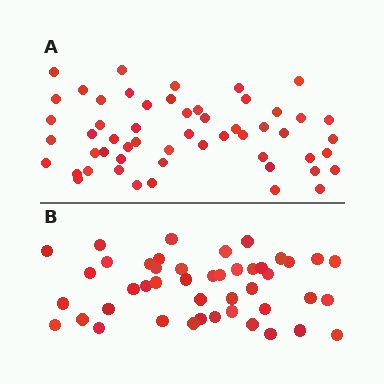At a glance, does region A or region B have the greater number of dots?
Region A (the top region) has more dots.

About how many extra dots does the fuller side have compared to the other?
Region A has roughly 8 or so more dots than region B.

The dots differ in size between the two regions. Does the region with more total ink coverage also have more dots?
No. Region B has more total ink coverage because its dots are larger, but region A actually contains more individual dots. Total area can be misleading — the number of items is what matters here.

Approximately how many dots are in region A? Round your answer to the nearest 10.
About 50 dots. (The exact count is 54, which rounds to 50.)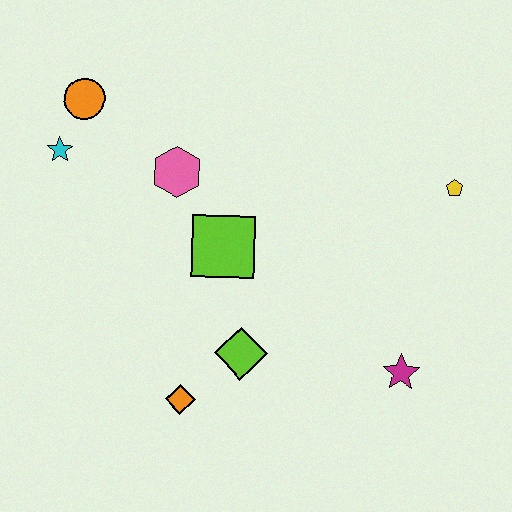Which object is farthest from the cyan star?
The magenta star is farthest from the cyan star.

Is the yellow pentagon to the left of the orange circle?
No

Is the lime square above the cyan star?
No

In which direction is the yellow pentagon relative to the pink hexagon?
The yellow pentagon is to the right of the pink hexagon.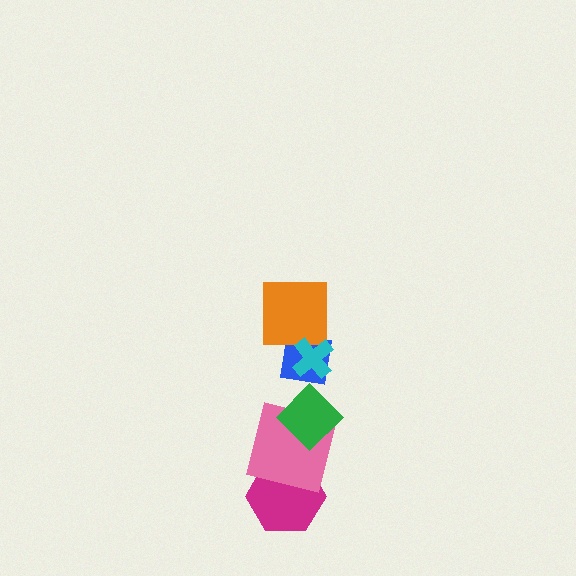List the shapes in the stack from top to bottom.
From top to bottom: the cyan cross, the orange square, the blue square, the green diamond, the pink square, the magenta hexagon.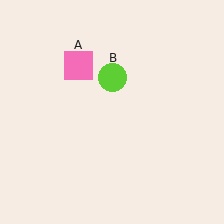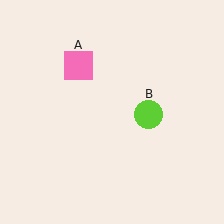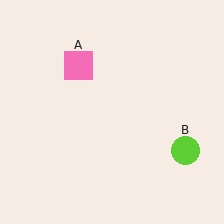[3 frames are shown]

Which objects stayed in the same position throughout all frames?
Pink square (object A) remained stationary.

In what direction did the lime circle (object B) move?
The lime circle (object B) moved down and to the right.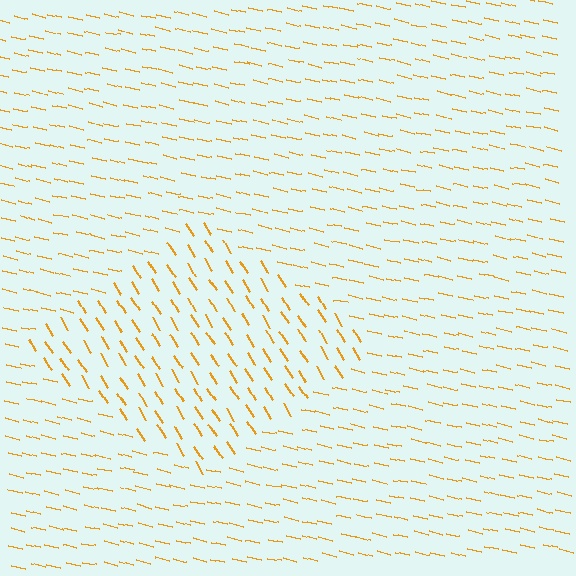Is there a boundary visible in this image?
Yes, there is a texture boundary formed by a change in line orientation.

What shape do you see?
I see a diamond.